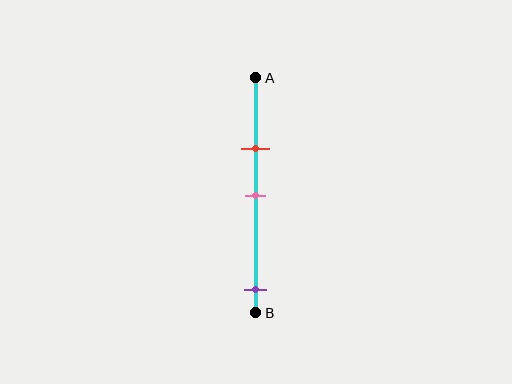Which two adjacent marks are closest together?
The red and pink marks are the closest adjacent pair.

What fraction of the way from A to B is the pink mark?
The pink mark is approximately 50% (0.5) of the way from A to B.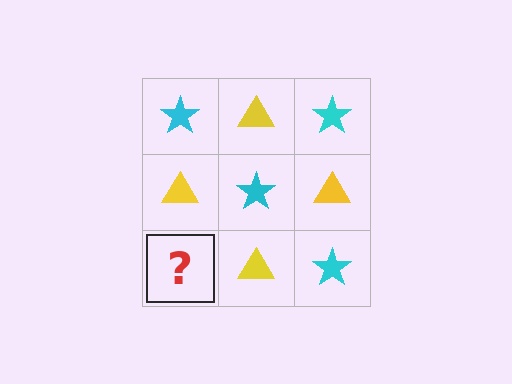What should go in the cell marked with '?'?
The missing cell should contain a cyan star.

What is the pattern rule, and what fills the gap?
The rule is that it alternates cyan star and yellow triangle in a checkerboard pattern. The gap should be filled with a cyan star.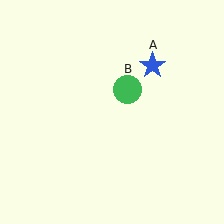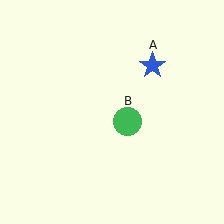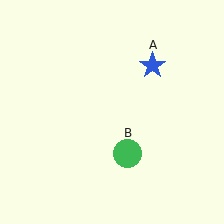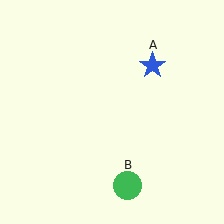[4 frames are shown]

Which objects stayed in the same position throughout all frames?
Blue star (object A) remained stationary.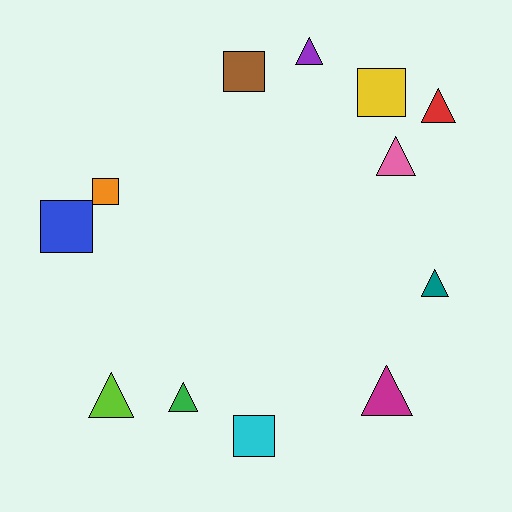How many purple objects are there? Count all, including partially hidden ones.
There is 1 purple object.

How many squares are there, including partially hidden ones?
There are 5 squares.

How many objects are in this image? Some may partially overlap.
There are 12 objects.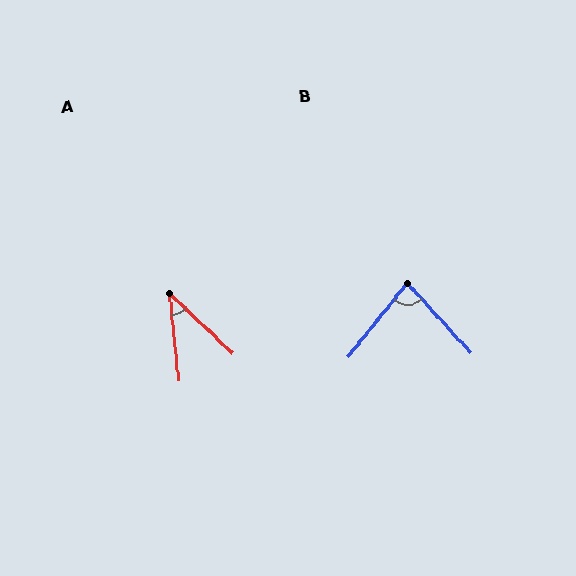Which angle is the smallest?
A, at approximately 40 degrees.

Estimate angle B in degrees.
Approximately 81 degrees.